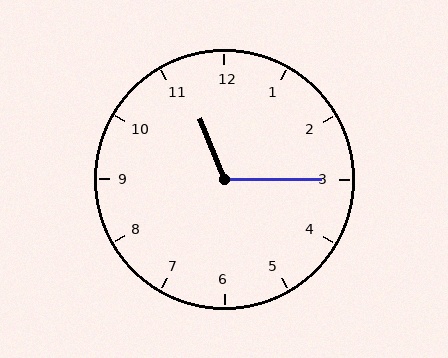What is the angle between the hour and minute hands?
Approximately 112 degrees.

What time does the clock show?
11:15.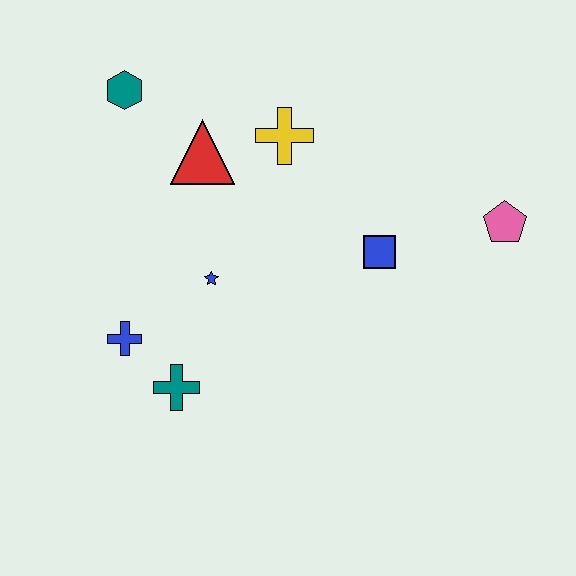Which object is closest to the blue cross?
The teal cross is closest to the blue cross.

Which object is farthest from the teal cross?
The pink pentagon is farthest from the teal cross.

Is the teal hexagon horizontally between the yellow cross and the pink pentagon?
No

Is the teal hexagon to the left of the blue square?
Yes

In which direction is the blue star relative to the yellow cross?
The blue star is below the yellow cross.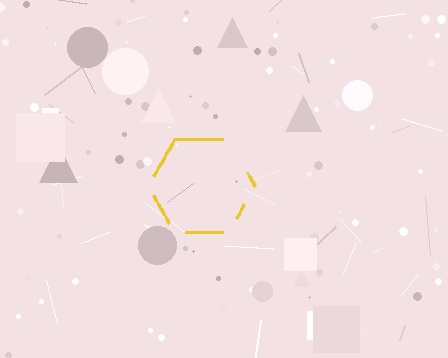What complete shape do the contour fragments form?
The contour fragments form a hexagon.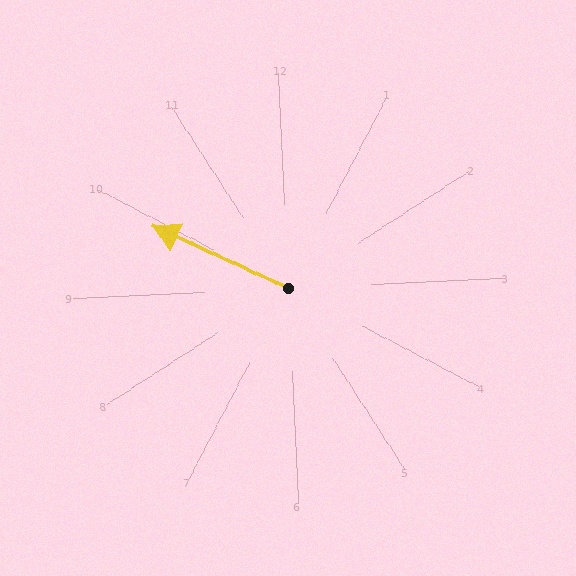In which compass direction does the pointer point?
Northwest.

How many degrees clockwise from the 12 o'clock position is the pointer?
Approximately 297 degrees.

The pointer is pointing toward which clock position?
Roughly 10 o'clock.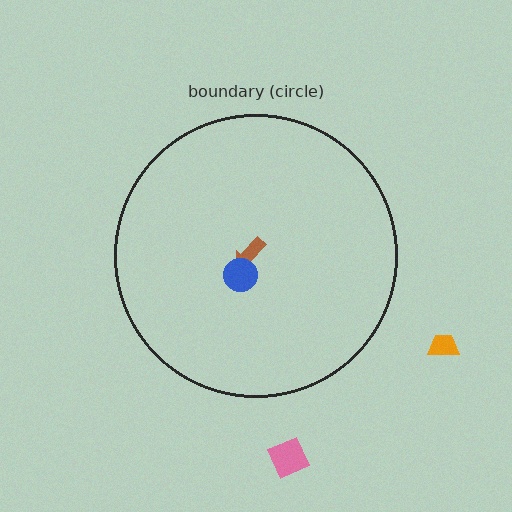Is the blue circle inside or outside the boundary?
Inside.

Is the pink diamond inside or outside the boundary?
Outside.